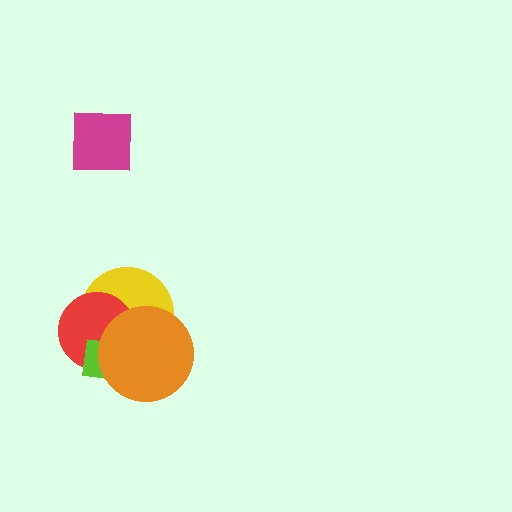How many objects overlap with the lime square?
3 objects overlap with the lime square.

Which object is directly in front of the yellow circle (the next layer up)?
The red circle is directly in front of the yellow circle.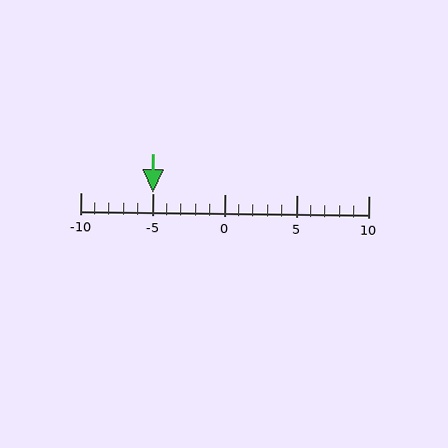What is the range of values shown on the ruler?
The ruler shows values from -10 to 10.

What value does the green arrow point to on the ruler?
The green arrow points to approximately -5.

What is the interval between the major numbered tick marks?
The major tick marks are spaced 5 units apart.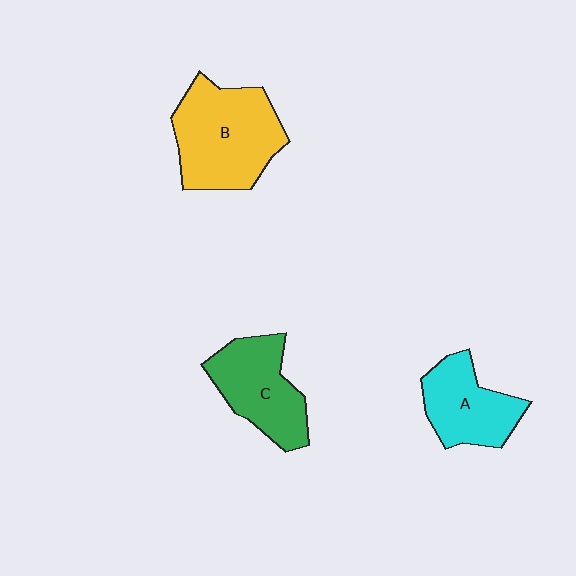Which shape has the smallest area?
Shape A (cyan).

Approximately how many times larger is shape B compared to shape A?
Approximately 1.5 times.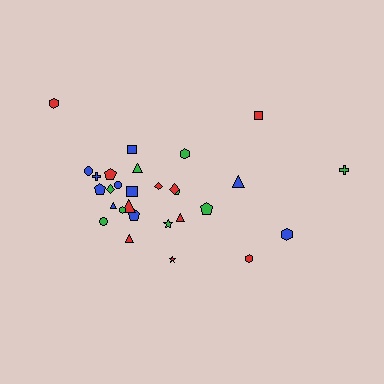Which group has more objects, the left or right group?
The left group.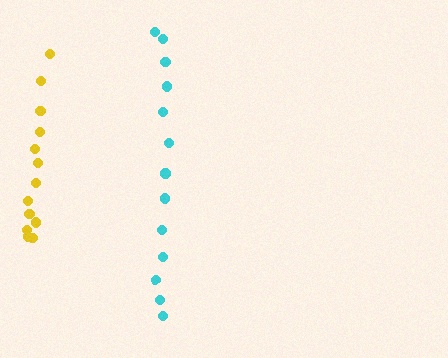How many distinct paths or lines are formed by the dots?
There are 2 distinct paths.